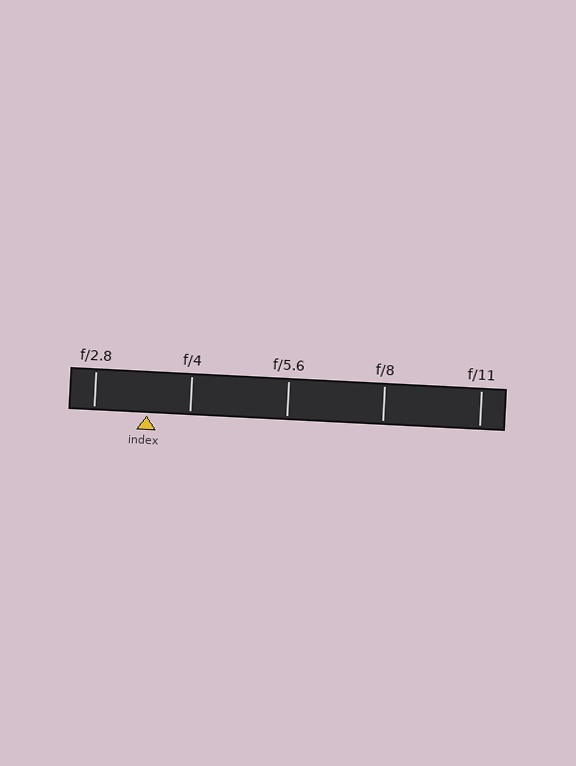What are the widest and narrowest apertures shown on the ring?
The widest aperture shown is f/2.8 and the narrowest is f/11.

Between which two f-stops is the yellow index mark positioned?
The index mark is between f/2.8 and f/4.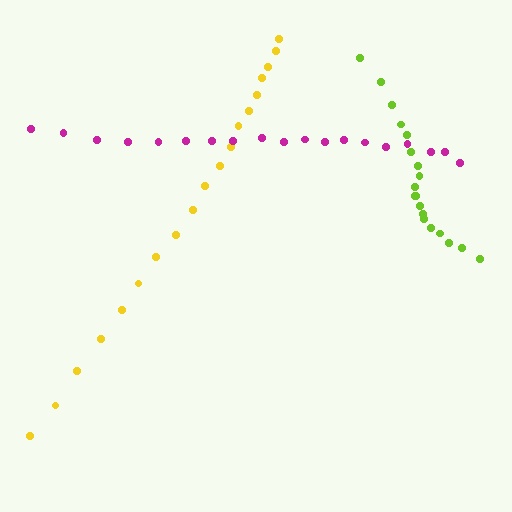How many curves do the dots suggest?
There are 3 distinct paths.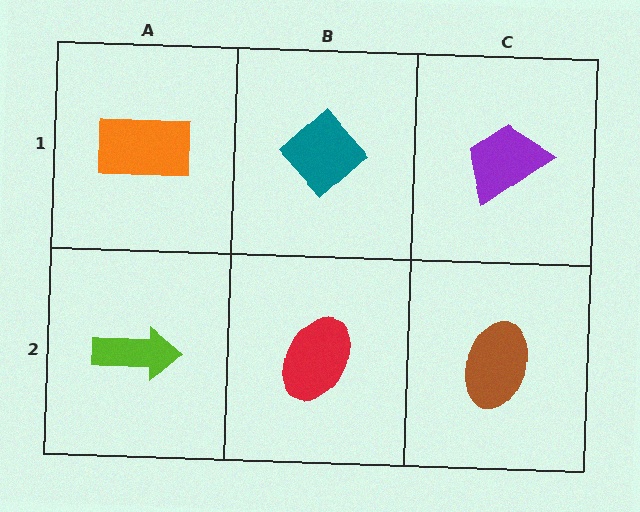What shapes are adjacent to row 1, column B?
A red ellipse (row 2, column B), an orange rectangle (row 1, column A), a purple trapezoid (row 1, column C).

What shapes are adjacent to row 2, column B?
A teal diamond (row 1, column B), a lime arrow (row 2, column A), a brown ellipse (row 2, column C).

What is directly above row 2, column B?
A teal diamond.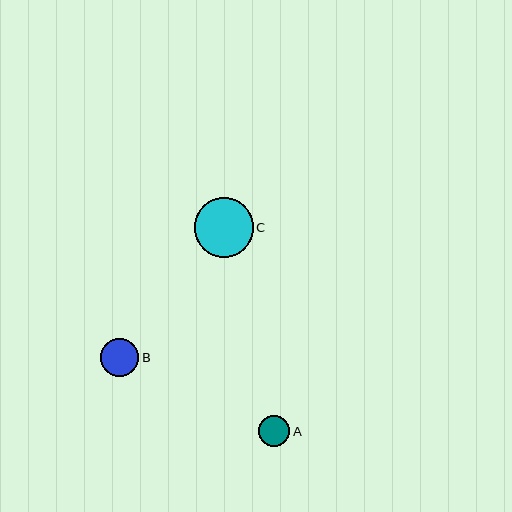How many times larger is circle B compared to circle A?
Circle B is approximately 1.2 times the size of circle A.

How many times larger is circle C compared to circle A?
Circle C is approximately 1.9 times the size of circle A.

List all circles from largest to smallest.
From largest to smallest: C, B, A.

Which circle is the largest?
Circle C is the largest with a size of approximately 59 pixels.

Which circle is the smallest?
Circle A is the smallest with a size of approximately 31 pixels.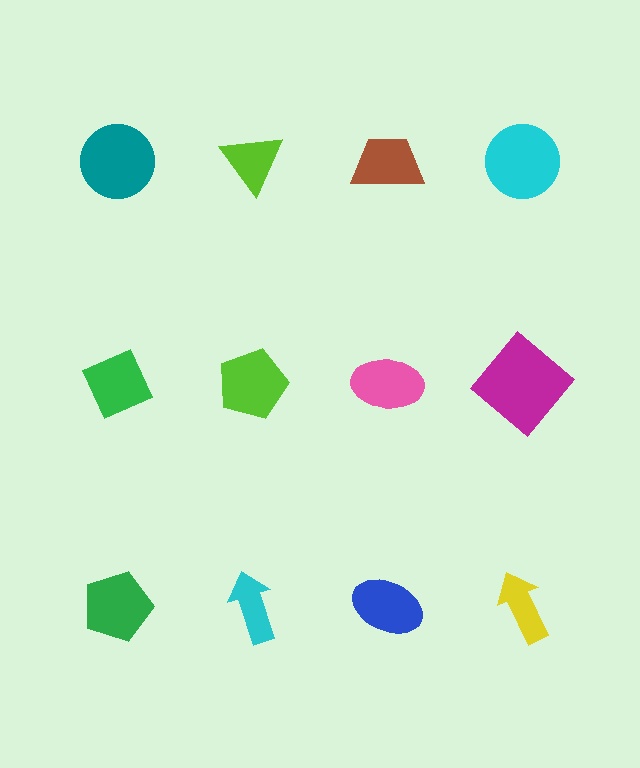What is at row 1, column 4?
A cyan circle.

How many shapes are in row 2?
4 shapes.